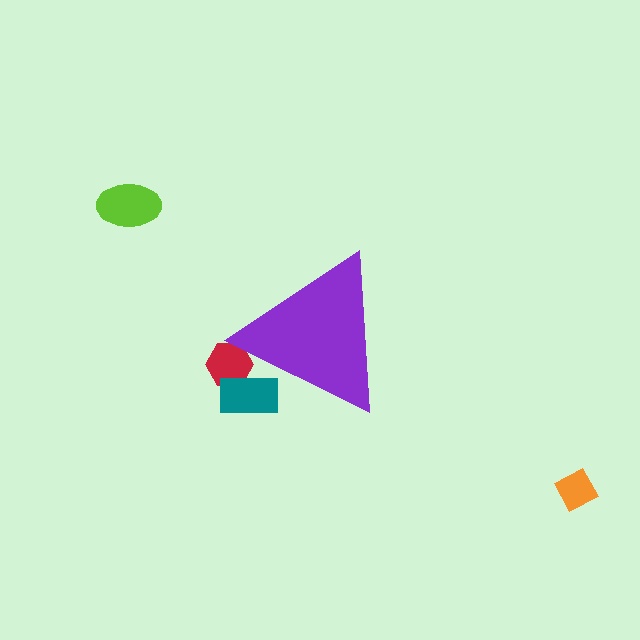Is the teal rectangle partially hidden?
Yes, the teal rectangle is partially hidden behind the purple triangle.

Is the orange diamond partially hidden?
No, the orange diamond is fully visible.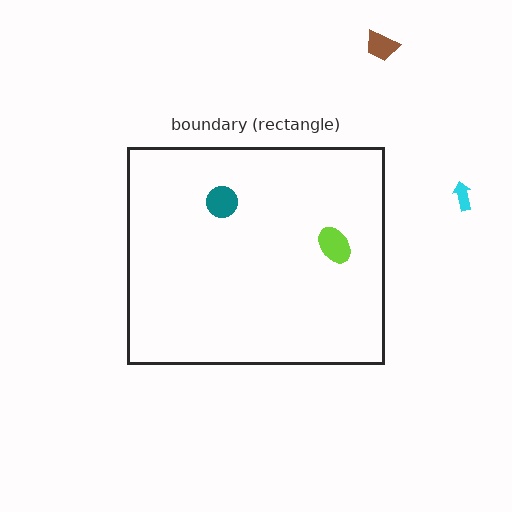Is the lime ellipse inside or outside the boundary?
Inside.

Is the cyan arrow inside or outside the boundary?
Outside.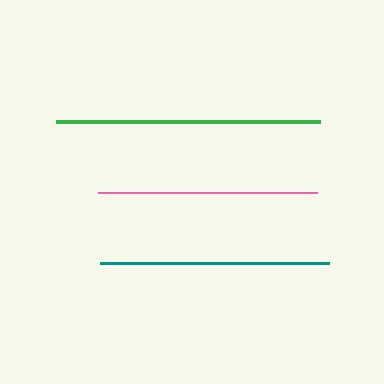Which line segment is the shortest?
The pink line is the shortest at approximately 219 pixels.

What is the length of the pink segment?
The pink segment is approximately 219 pixels long.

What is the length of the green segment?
The green segment is approximately 264 pixels long.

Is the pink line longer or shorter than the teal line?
The teal line is longer than the pink line.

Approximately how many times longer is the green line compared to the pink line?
The green line is approximately 1.2 times the length of the pink line.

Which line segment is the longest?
The green line is the longest at approximately 264 pixels.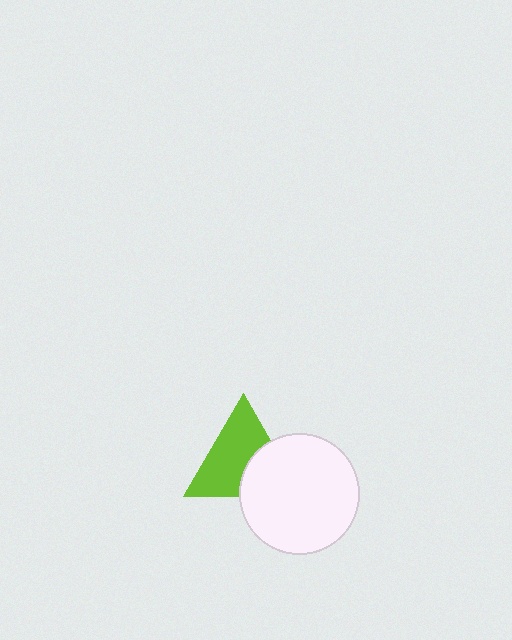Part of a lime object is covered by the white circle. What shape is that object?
It is a triangle.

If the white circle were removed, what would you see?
You would see the complete lime triangle.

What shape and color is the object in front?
The object in front is a white circle.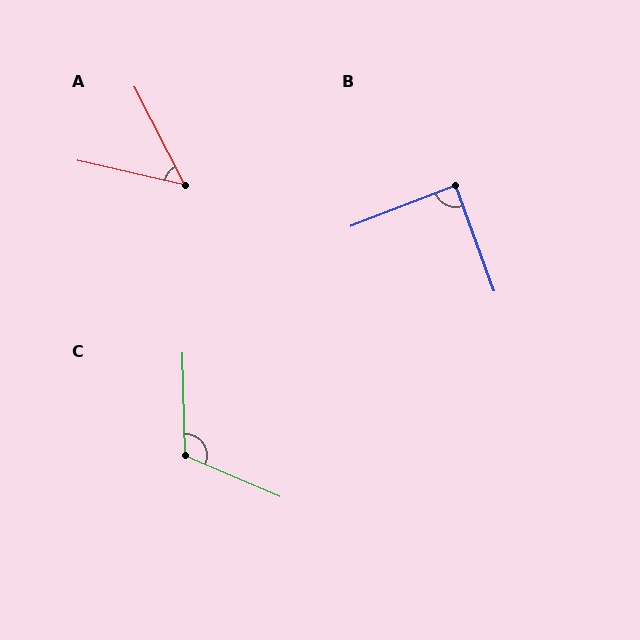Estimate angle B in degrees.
Approximately 89 degrees.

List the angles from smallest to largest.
A (50°), B (89°), C (114°).